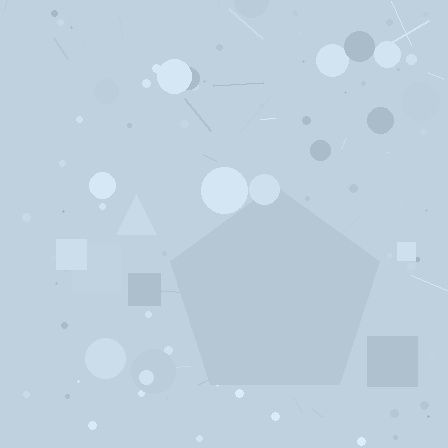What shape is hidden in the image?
A pentagon is hidden in the image.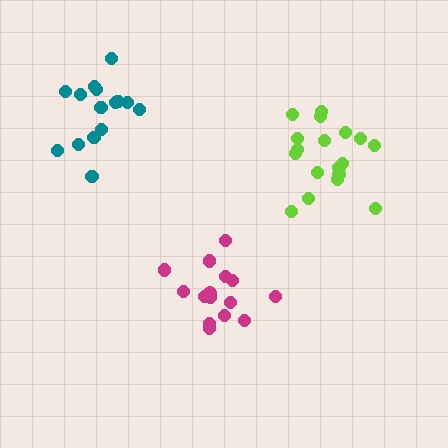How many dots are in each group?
Group 1: 16 dots, Group 2: 18 dots, Group 3: 15 dots (49 total).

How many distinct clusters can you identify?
There are 3 distinct clusters.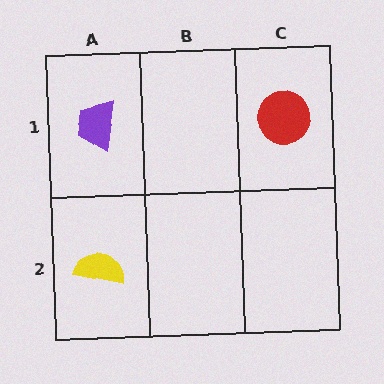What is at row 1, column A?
A purple trapezoid.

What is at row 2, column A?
A yellow semicircle.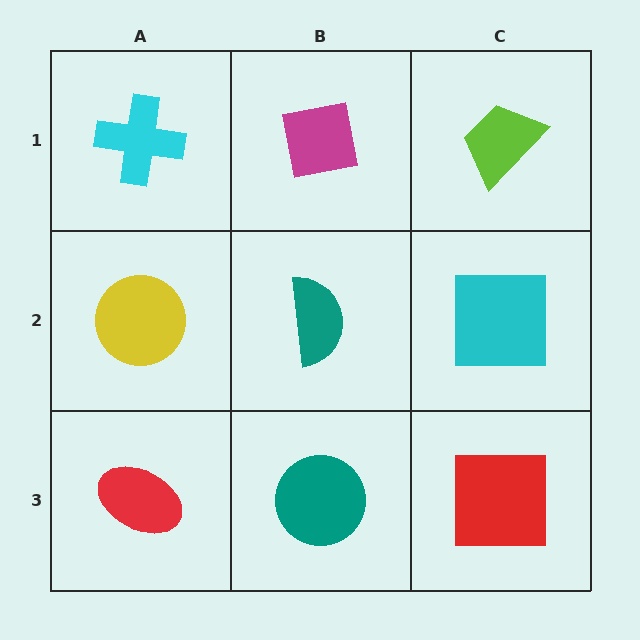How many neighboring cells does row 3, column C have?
2.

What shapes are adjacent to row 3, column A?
A yellow circle (row 2, column A), a teal circle (row 3, column B).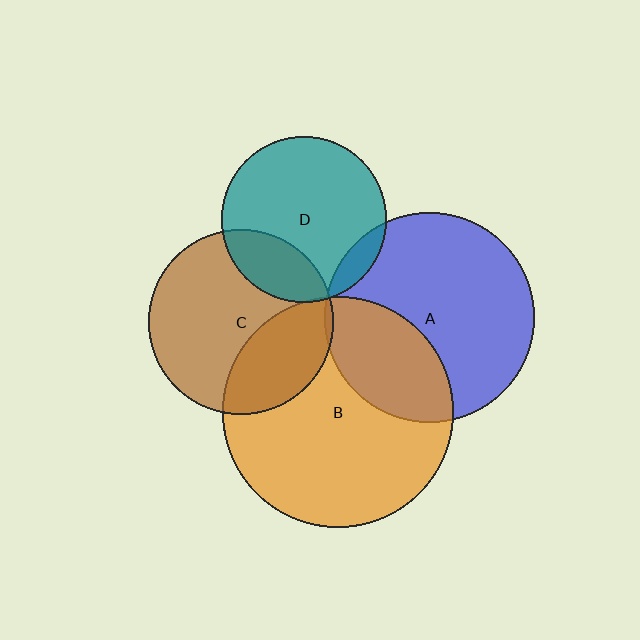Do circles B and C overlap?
Yes.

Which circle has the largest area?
Circle B (orange).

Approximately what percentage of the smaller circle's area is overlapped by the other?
Approximately 30%.